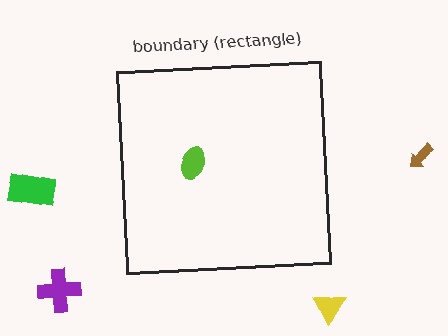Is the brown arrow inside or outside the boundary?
Outside.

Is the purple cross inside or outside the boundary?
Outside.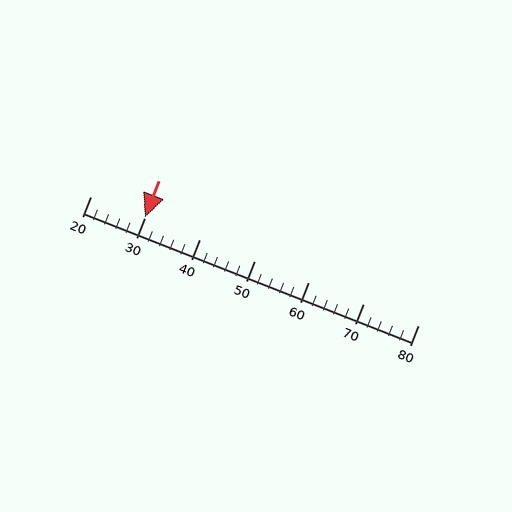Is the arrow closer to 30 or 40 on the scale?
The arrow is closer to 30.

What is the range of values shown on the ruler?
The ruler shows values from 20 to 80.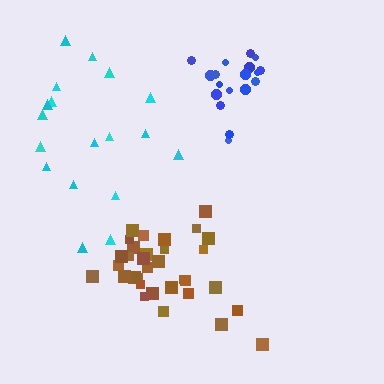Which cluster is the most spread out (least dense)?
Cyan.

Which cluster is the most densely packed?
Brown.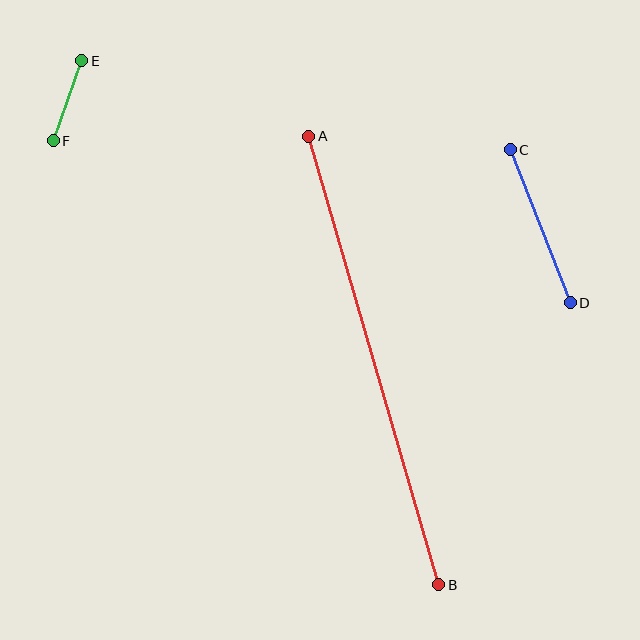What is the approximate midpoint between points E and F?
The midpoint is at approximately (68, 101) pixels.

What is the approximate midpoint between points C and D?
The midpoint is at approximately (540, 226) pixels.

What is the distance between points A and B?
The distance is approximately 467 pixels.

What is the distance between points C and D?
The distance is approximately 165 pixels.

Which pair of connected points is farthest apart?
Points A and B are farthest apart.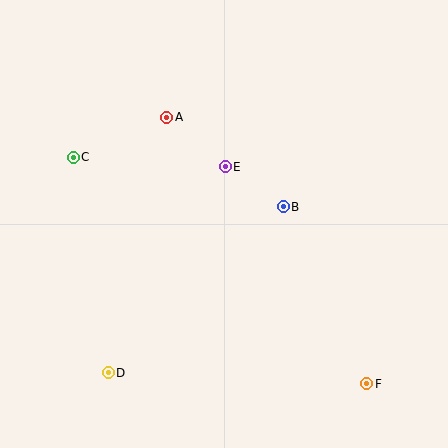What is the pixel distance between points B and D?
The distance between B and D is 241 pixels.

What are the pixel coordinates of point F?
Point F is at (367, 384).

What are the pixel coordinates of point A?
Point A is at (167, 117).